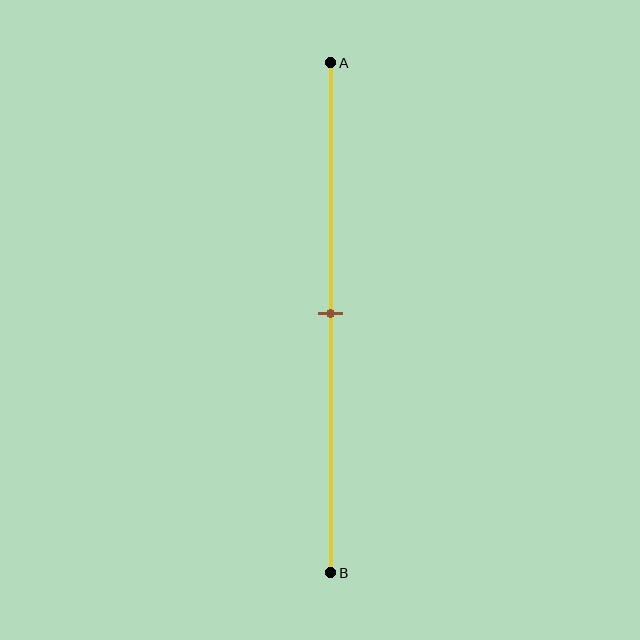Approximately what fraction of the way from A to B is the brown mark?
The brown mark is approximately 50% of the way from A to B.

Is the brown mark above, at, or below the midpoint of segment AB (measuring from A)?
The brown mark is approximately at the midpoint of segment AB.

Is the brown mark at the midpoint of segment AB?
Yes, the mark is approximately at the midpoint.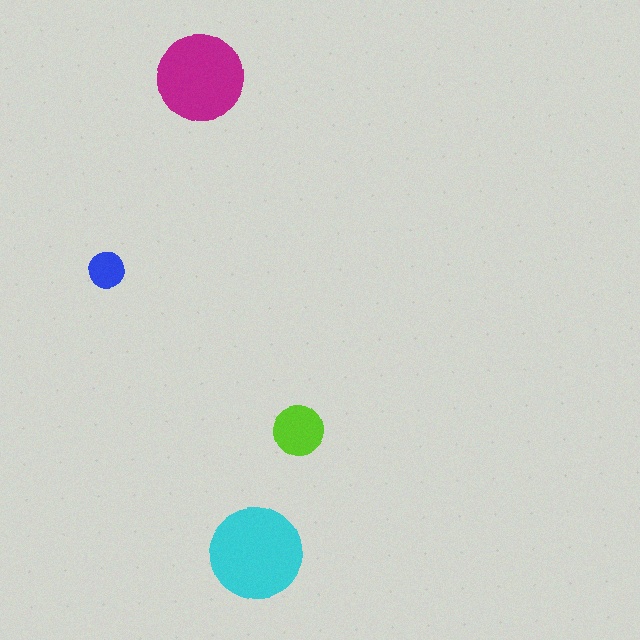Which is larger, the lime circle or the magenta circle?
The magenta one.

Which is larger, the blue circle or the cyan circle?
The cyan one.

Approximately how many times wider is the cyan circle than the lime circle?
About 2 times wider.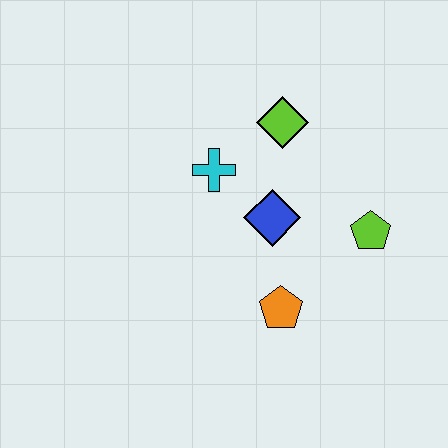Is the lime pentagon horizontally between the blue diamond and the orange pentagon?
No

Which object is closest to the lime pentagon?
The blue diamond is closest to the lime pentagon.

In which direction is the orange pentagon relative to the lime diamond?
The orange pentagon is below the lime diamond.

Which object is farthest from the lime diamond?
The orange pentagon is farthest from the lime diamond.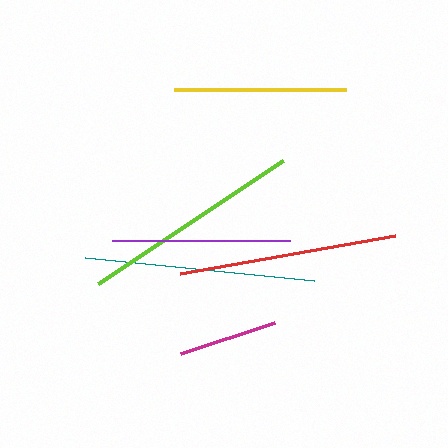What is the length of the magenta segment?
The magenta segment is approximately 99 pixels long.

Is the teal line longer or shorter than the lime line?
The teal line is longer than the lime line.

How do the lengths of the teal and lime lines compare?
The teal and lime lines are approximately the same length.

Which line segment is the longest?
The teal line is the longest at approximately 230 pixels.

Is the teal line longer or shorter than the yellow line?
The teal line is longer than the yellow line.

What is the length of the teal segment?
The teal segment is approximately 230 pixels long.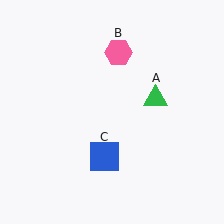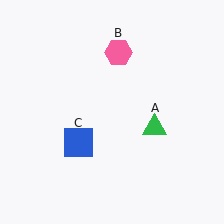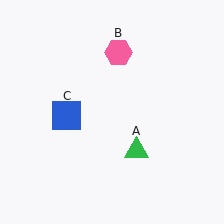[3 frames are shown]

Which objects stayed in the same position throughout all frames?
Pink hexagon (object B) remained stationary.